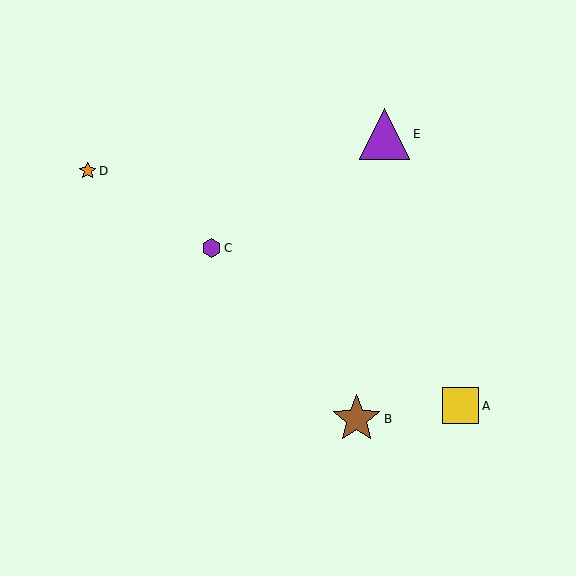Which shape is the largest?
The purple triangle (labeled E) is the largest.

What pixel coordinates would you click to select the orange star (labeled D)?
Click at (88, 171) to select the orange star D.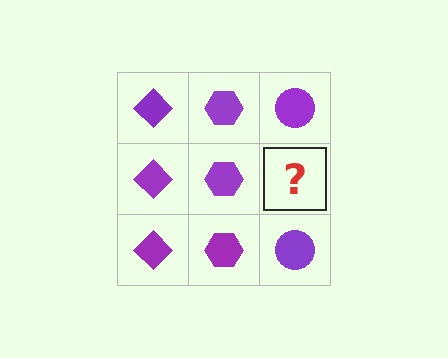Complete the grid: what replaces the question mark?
The question mark should be replaced with a purple circle.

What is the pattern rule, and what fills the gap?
The rule is that each column has a consistent shape. The gap should be filled with a purple circle.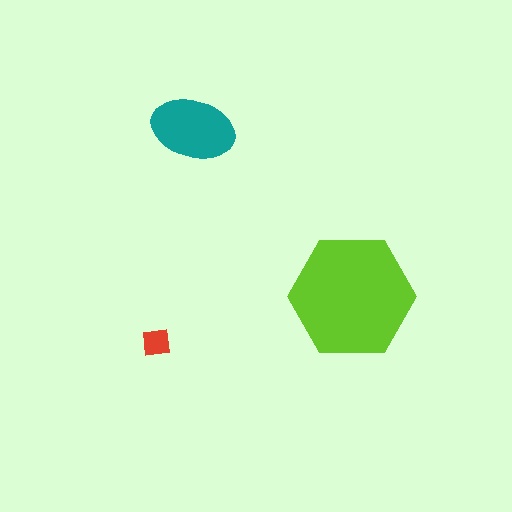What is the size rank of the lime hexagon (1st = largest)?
1st.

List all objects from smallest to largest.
The red square, the teal ellipse, the lime hexagon.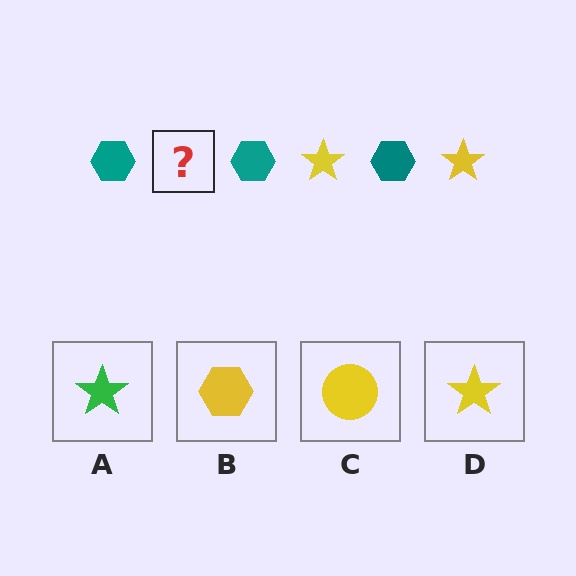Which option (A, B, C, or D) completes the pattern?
D.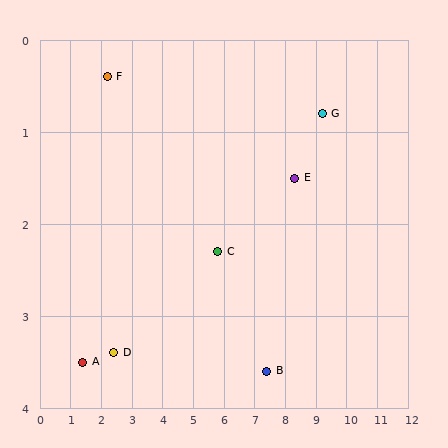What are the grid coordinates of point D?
Point D is at approximately (2.4, 3.4).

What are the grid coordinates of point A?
Point A is at approximately (1.4, 3.5).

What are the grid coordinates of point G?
Point G is at approximately (9.2, 0.8).